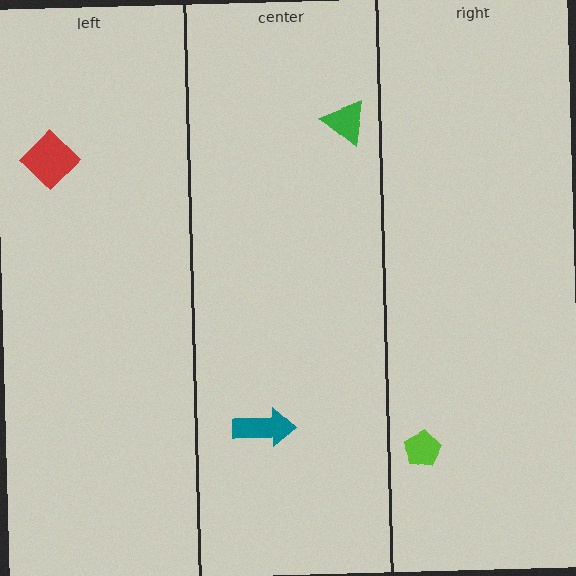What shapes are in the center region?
The teal arrow, the green triangle.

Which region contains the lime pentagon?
The right region.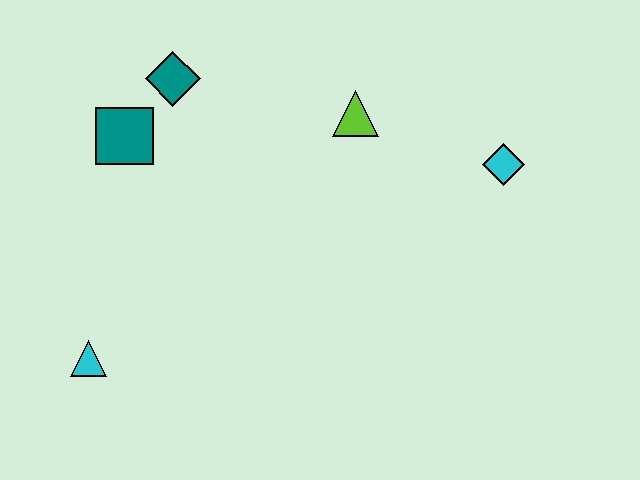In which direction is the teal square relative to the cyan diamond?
The teal square is to the left of the cyan diamond.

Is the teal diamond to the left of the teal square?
No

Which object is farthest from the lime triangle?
The cyan triangle is farthest from the lime triangle.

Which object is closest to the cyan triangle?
The teal square is closest to the cyan triangle.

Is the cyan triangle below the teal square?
Yes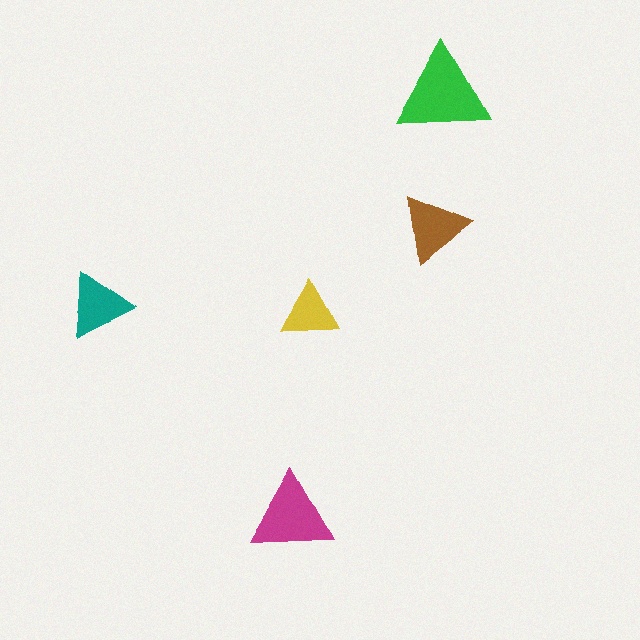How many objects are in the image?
There are 5 objects in the image.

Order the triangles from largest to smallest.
the green one, the magenta one, the brown one, the teal one, the yellow one.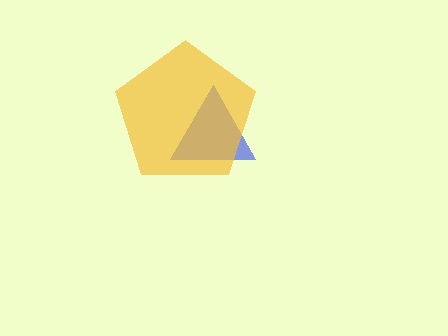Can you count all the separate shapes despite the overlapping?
Yes, there are 2 separate shapes.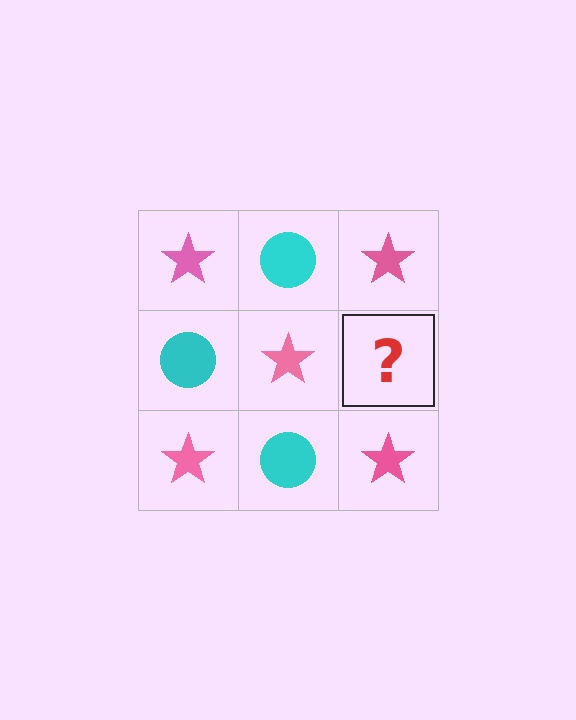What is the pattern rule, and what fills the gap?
The rule is that it alternates pink star and cyan circle in a checkerboard pattern. The gap should be filled with a cyan circle.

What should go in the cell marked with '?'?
The missing cell should contain a cyan circle.